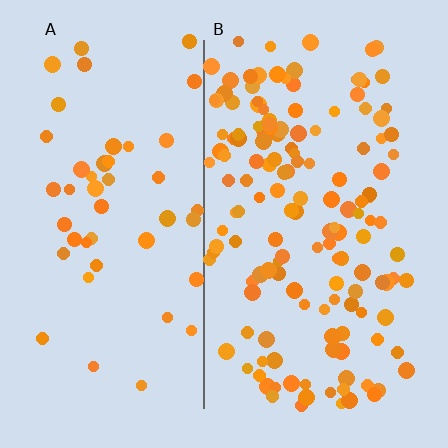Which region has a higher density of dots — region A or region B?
B (the right).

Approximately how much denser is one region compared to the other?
Approximately 3.1× — region B over region A.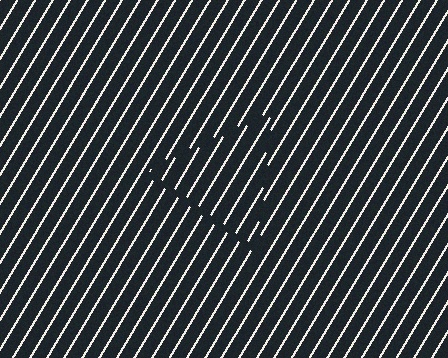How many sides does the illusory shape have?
3 sides — the line-ends trace a triangle.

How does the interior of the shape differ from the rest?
The interior of the shape contains the same grating, shifted by half a period — the contour is defined by the phase discontinuity where line-ends from the inner and outer gratings abut.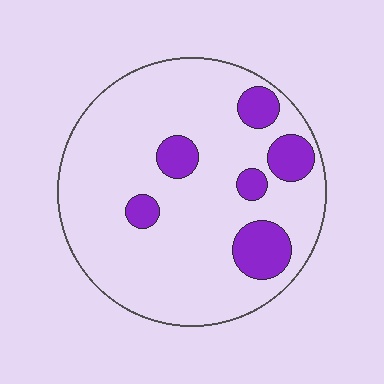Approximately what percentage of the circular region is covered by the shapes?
Approximately 15%.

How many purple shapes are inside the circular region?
6.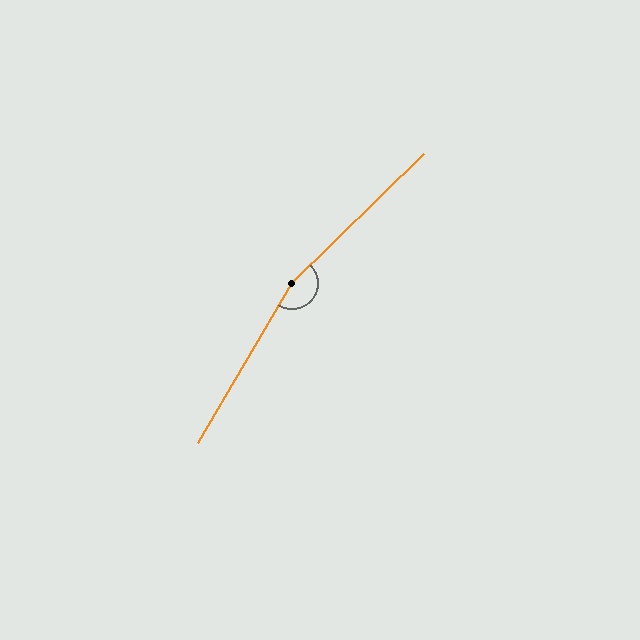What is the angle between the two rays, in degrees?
Approximately 165 degrees.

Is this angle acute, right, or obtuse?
It is obtuse.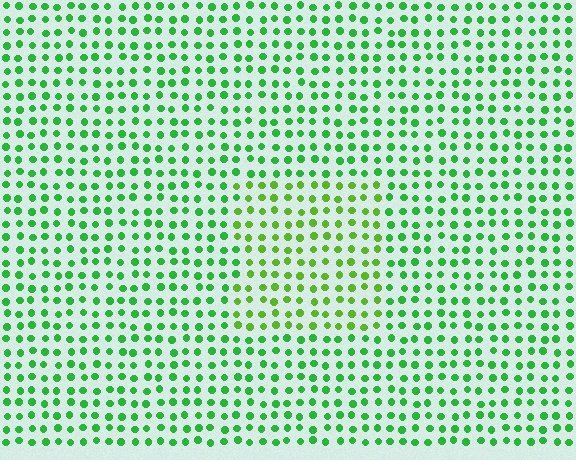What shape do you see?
I see a rectangle.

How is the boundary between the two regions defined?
The boundary is defined purely by a slight shift in hue (about 28 degrees). Spacing, size, and orientation are identical on both sides.